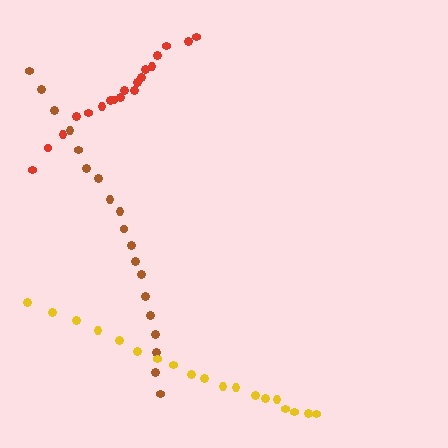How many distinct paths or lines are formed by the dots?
There are 3 distinct paths.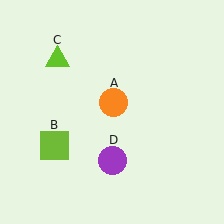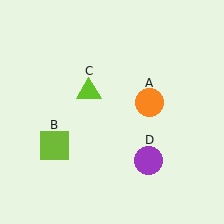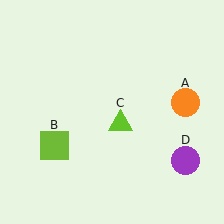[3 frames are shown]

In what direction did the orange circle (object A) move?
The orange circle (object A) moved right.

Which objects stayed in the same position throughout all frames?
Lime square (object B) remained stationary.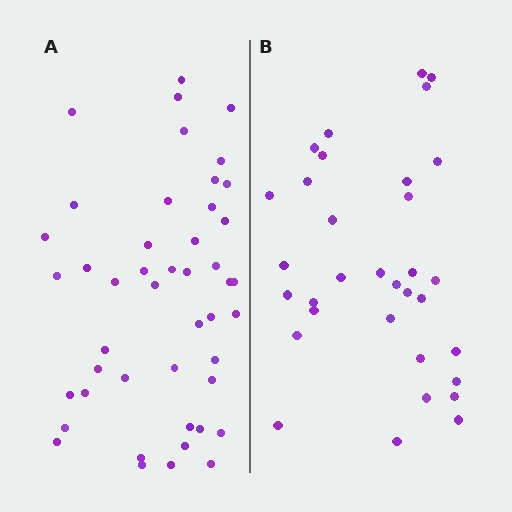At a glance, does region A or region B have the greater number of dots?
Region A (the left region) has more dots.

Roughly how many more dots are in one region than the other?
Region A has approximately 15 more dots than region B.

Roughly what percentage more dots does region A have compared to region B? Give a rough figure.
About 40% more.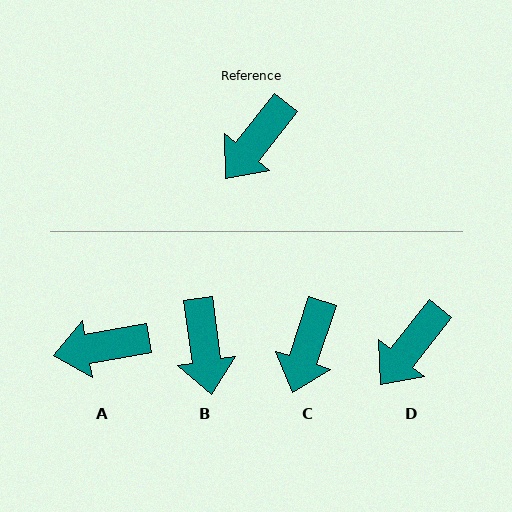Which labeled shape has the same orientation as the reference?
D.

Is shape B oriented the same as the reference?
No, it is off by about 47 degrees.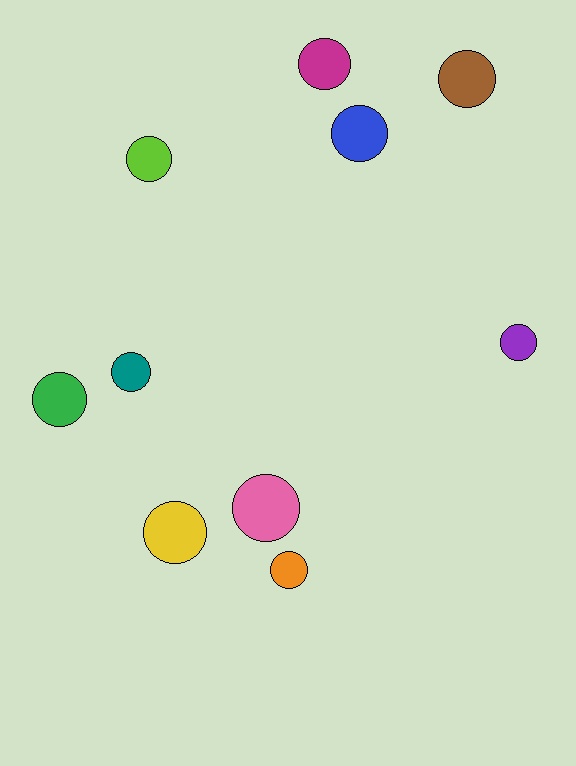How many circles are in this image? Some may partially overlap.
There are 10 circles.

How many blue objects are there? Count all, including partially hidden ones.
There is 1 blue object.